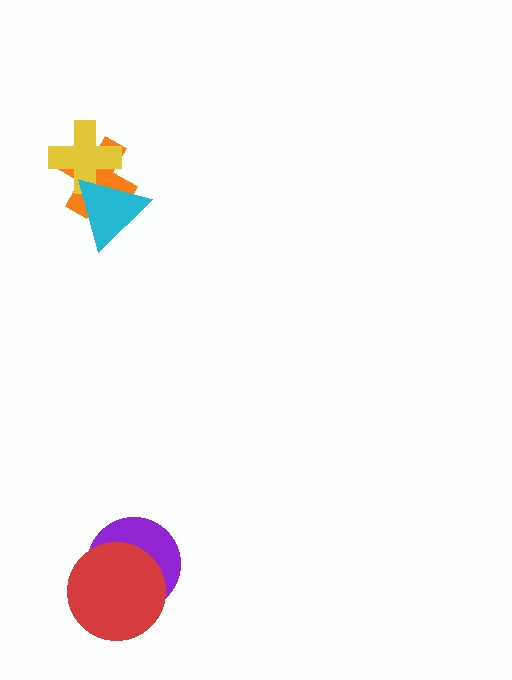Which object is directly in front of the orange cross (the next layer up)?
The yellow cross is directly in front of the orange cross.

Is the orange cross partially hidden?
Yes, it is partially covered by another shape.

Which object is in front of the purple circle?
The red circle is in front of the purple circle.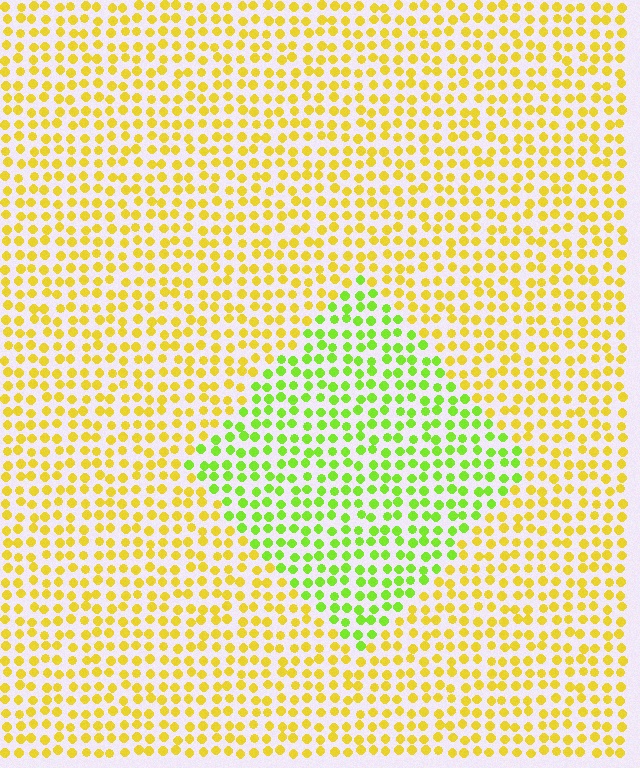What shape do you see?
I see a diamond.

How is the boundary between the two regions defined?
The boundary is defined purely by a slight shift in hue (about 43 degrees). Spacing, size, and orientation are identical on both sides.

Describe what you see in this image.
The image is filled with small yellow elements in a uniform arrangement. A diamond-shaped region is visible where the elements are tinted to a slightly different hue, forming a subtle color boundary.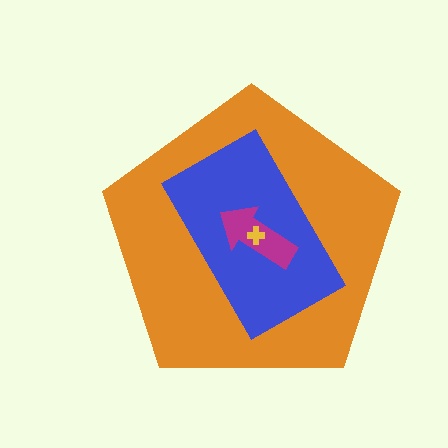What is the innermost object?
The yellow cross.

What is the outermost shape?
The orange pentagon.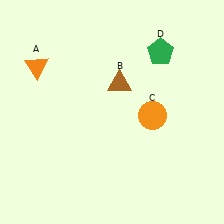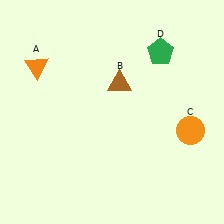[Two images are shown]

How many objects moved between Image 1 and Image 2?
1 object moved between the two images.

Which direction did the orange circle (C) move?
The orange circle (C) moved right.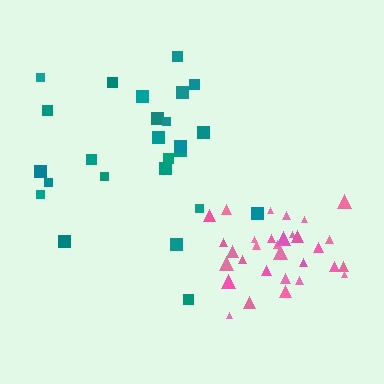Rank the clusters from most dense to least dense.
pink, teal.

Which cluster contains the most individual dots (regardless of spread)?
Pink (31).